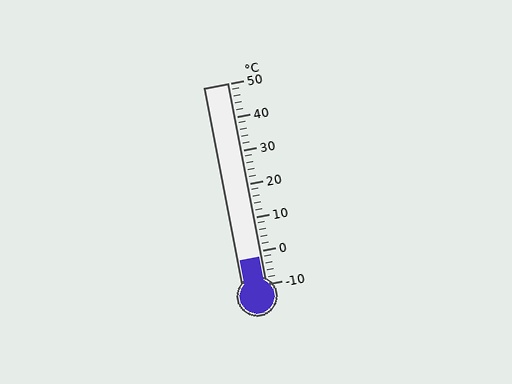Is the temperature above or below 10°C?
The temperature is below 10°C.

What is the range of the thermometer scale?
The thermometer scale ranges from -10°C to 50°C.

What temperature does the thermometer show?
The thermometer shows approximately -2°C.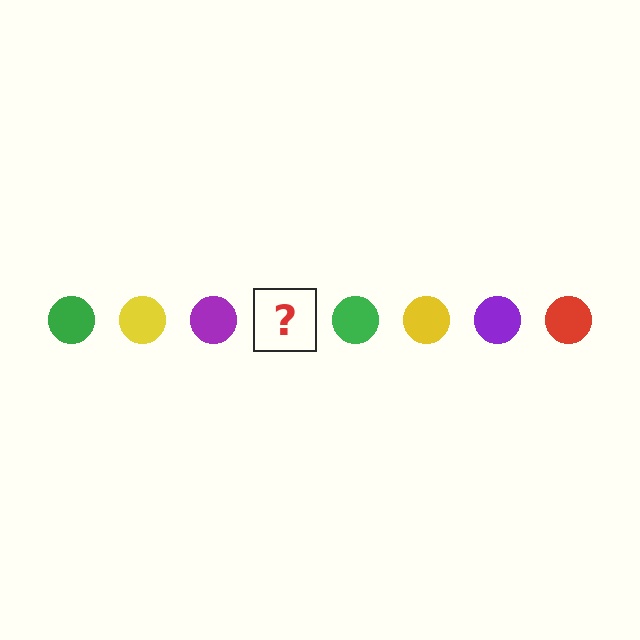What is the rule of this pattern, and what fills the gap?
The rule is that the pattern cycles through green, yellow, purple, red circles. The gap should be filled with a red circle.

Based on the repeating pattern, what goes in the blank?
The blank should be a red circle.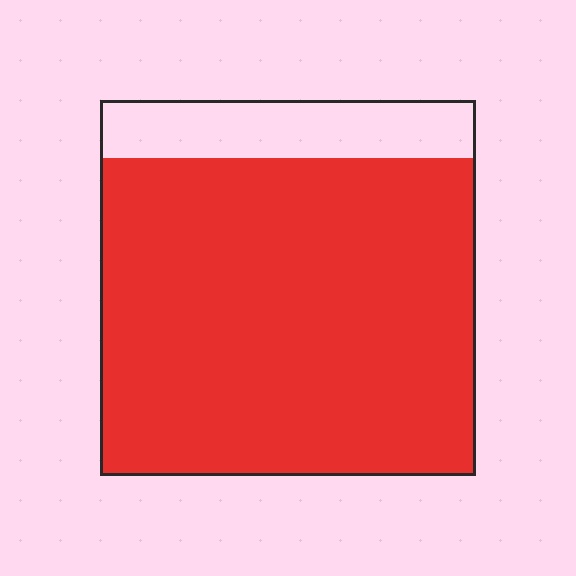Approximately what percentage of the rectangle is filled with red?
Approximately 85%.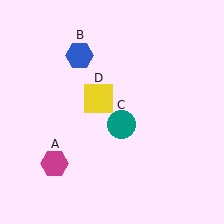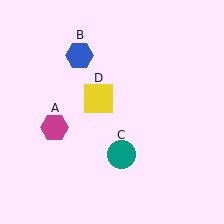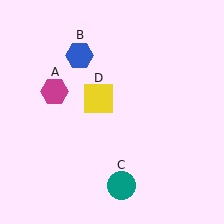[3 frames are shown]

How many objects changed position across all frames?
2 objects changed position: magenta hexagon (object A), teal circle (object C).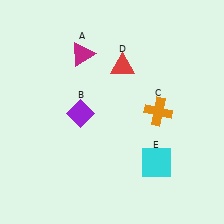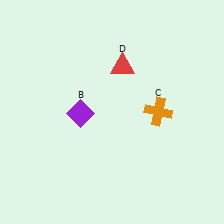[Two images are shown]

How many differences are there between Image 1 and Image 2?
There are 2 differences between the two images.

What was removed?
The magenta triangle (A), the cyan square (E) were removed in Image 2.